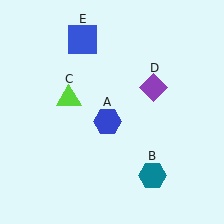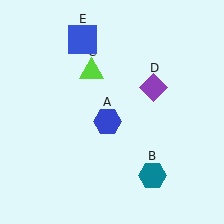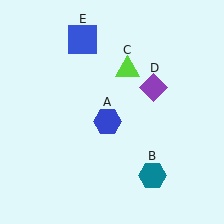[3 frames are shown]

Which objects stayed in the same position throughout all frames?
Blue hexagon (object A) and teal hexagon (object B) and purple diamond (object D) and blue square (object E) remained stationary.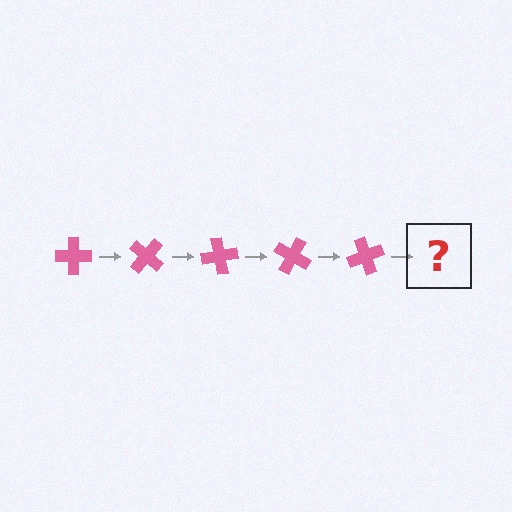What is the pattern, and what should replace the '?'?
The pattern is that the cross rotates 40 degrees each step. The '?' should be a pink cross rotated 200 degrees.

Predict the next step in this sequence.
The next step is a pink cross rotated 200 degrees.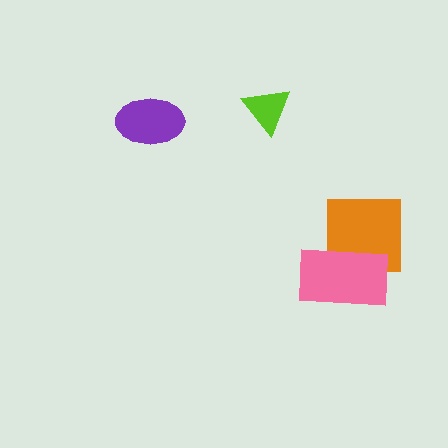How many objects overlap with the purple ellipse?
0 objects overlap with the purple ellipse.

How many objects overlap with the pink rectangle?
1 object overlaps with the pink rectangle.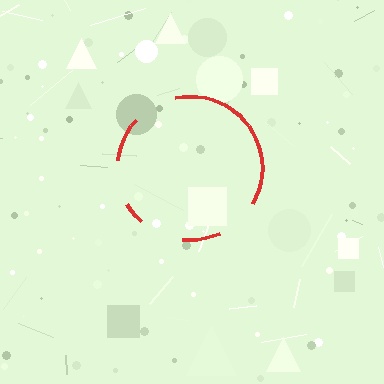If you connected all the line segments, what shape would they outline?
They would outline a circle.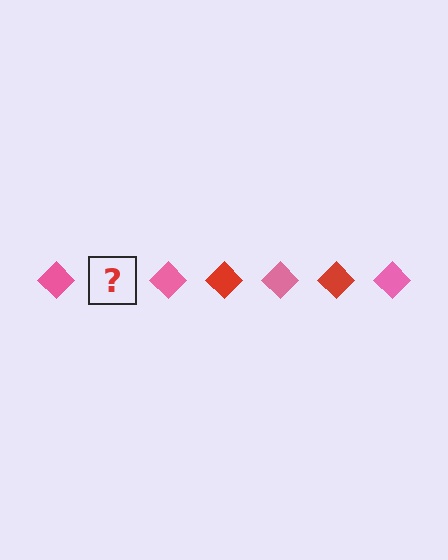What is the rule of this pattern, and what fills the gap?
The rule is that the pattern cycles through pink, red diamonds. The gap should be filled with a red diamond.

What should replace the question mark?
The question mark should be replaced with a red diamond.